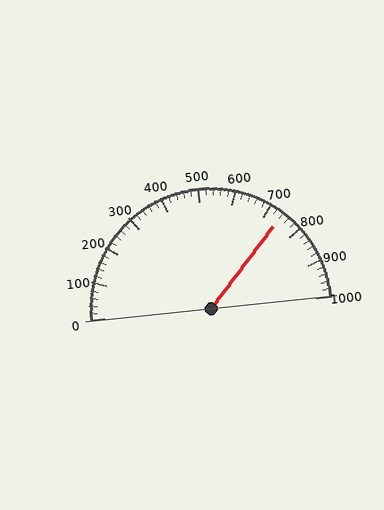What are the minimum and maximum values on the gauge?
The gauge ranges from 0 to 1000.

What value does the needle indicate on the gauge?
The needle indicates approximately 740.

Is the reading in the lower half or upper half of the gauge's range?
The reading is in the upper half of the range (0 to 1000).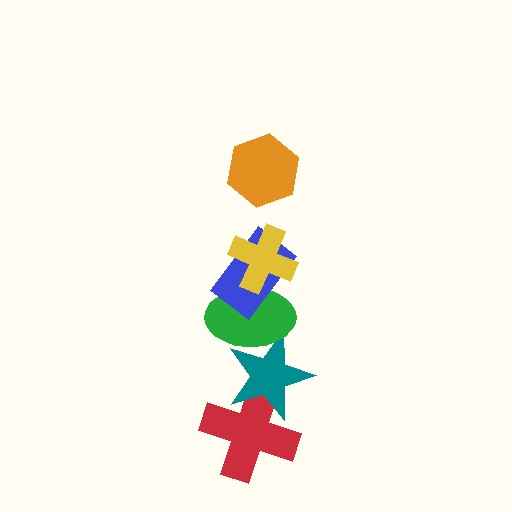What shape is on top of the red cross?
The teal star is on top of the red cross.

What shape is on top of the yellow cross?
The orange hexagon is on top of the yellow cross.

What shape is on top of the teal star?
The green ellipse is on top of the teal star.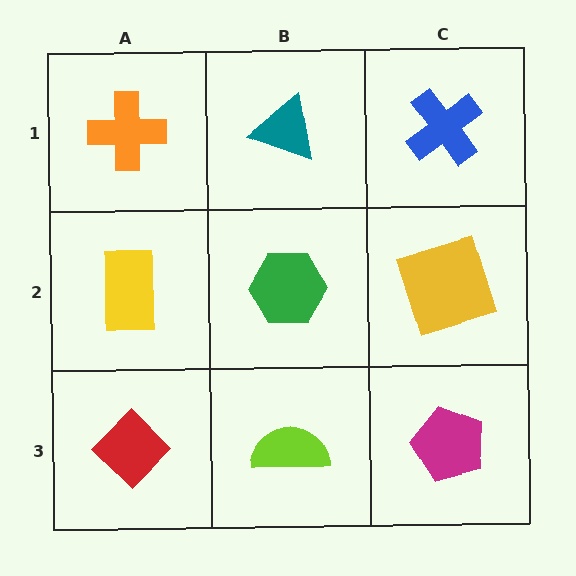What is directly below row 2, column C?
A magenta pentagon.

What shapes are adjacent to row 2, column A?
An orange cross (row 1, column A), a red diamond (row 3, column A), a green hexagon (row 2, column B).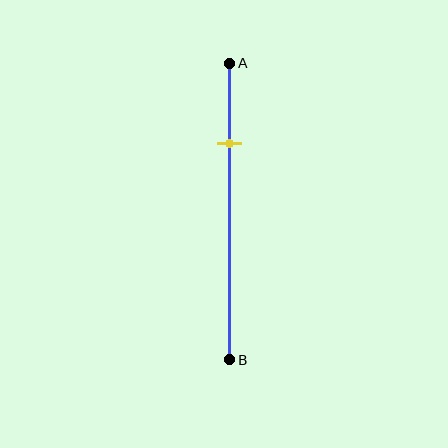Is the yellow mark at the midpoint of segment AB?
No, the mark is at about 25% from A, not at the 50% midpoint.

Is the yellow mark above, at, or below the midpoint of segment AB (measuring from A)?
The yellow mark is above the midpoint of segment AB.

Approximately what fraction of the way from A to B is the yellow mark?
The yellow mark is approximately 25% of the way from A to B.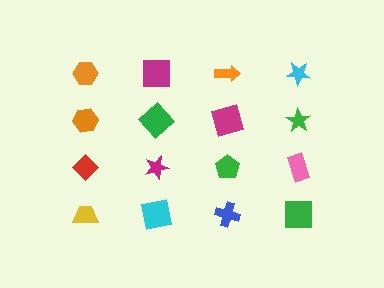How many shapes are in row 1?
4 shapes.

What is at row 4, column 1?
A yellow trapezoid.